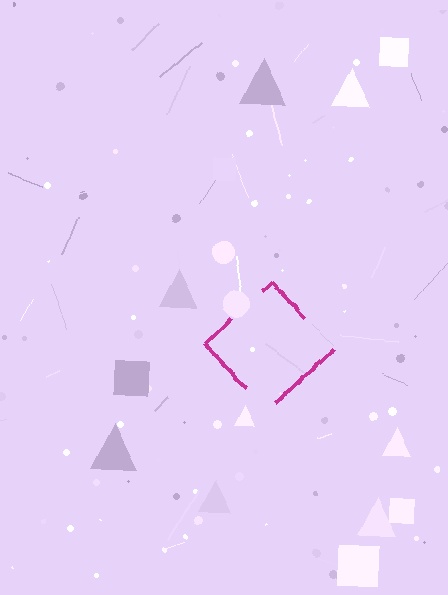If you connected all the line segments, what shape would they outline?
They would outline a diamond.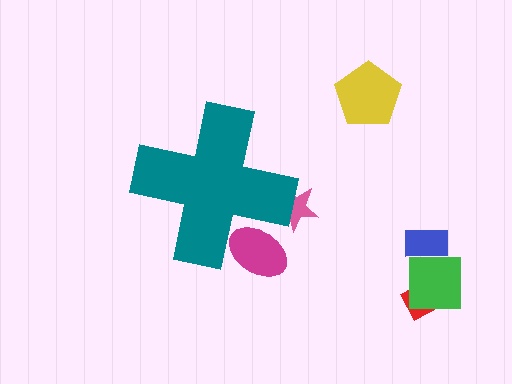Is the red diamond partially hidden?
No, the red diamond is fully visible.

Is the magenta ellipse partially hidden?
Yes, the magenta ellipse is partially hidden behind the teal cross.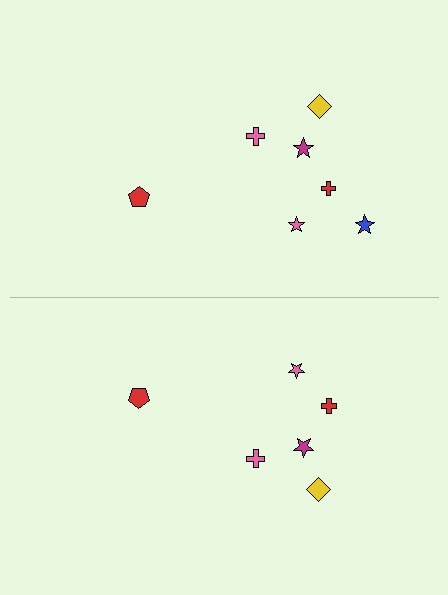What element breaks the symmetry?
A blue star is missing from the bottom side.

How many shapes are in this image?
There are 13 shapes in this image.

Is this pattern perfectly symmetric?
No, the pattern is not perfectly symmetric. A blue star is missing from the bottom side.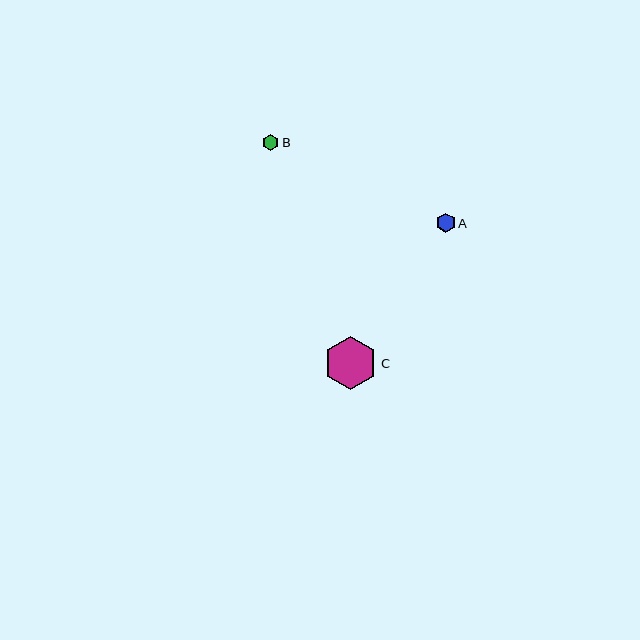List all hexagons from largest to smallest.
From largest to smallest: C, A, B.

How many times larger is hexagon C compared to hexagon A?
Hexagon C is approximately 2.8 times the size of hexagon A.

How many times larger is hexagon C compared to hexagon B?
Hexagon C is approximately 3.4 times the size of hexagon B.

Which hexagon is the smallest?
Hexagon B is the smallest with a size of approximately 16 pixels.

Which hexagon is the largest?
Hexagon C is the largest with a size of approximately 54 pixels.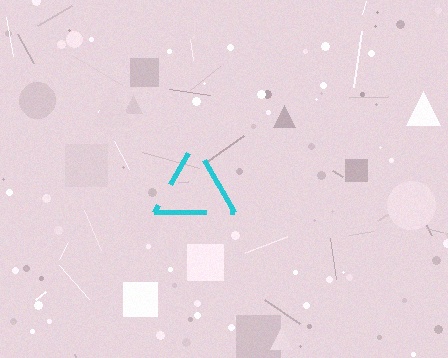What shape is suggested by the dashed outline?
The dashed outline suggests a triangle.